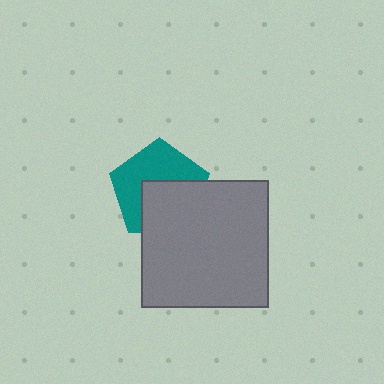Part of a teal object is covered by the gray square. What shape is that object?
It is a pentagon.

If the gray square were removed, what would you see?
You would see the complete teal pentagon.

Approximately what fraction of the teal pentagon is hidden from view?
Roughly 46% of the teal pentagon is hidden behind the gray square.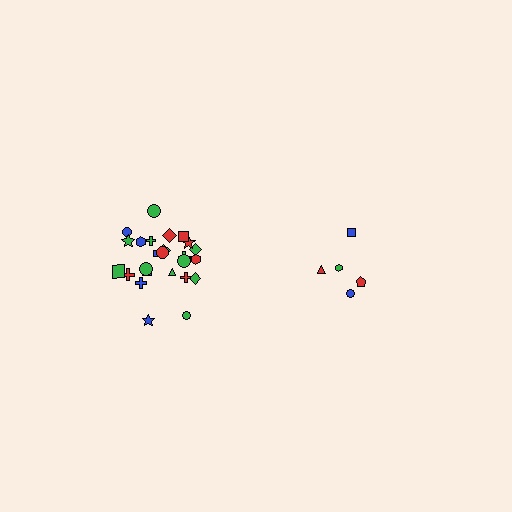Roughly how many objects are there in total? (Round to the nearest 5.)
Roughly 30 objects in total.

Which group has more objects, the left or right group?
The left group.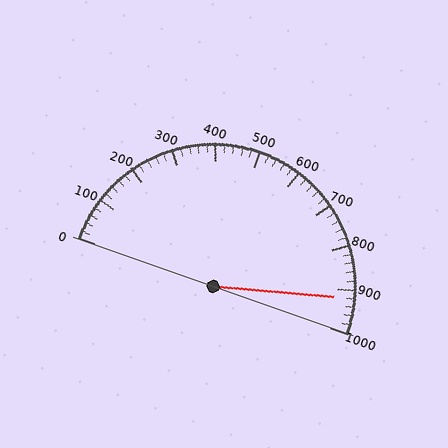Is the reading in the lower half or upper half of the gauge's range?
The reading is in the upper half of the range (0 to 1000).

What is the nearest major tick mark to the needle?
The nearest major tick mark is 900.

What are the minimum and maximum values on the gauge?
The gauge ranges from 0 to 1000.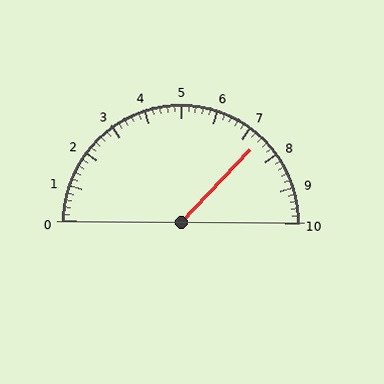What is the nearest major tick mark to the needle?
The nearest major tick mark is 7.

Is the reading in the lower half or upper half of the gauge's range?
The reading is in the upper half of the range (0 to 10).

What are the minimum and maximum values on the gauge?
The gauge ranges from 0 to 10.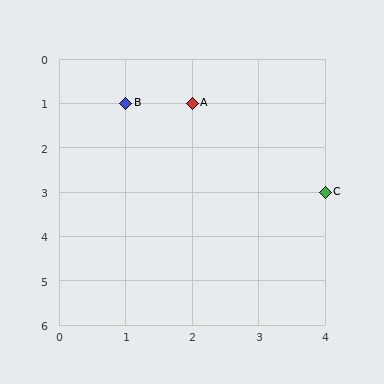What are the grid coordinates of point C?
Point C is at grid coordinates (4, 3).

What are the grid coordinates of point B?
Point B is at grid coordinates (1, 1).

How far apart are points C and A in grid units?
Points C and A are 2 columns and 2 rows apart (about 2.8 grid units diagonally).